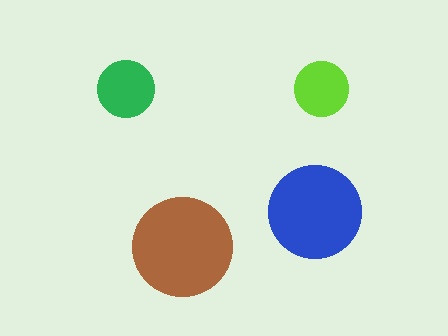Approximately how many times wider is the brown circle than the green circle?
About 1.5 times wider.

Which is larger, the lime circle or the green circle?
The green one.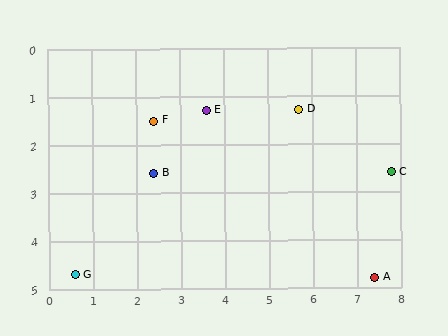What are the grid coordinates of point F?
Point F is at approximately (2.4, 1.5).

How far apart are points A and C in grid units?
Points A and C are about 2.2 grid units apart.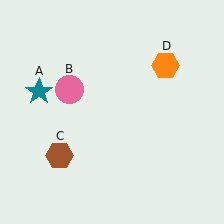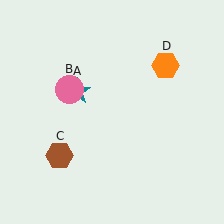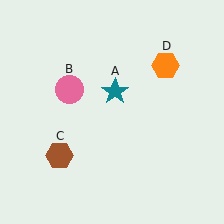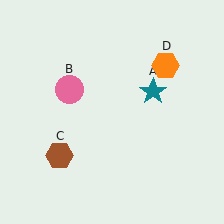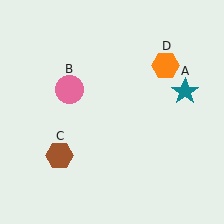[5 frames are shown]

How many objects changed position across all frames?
1 object changed position: teal star (object A).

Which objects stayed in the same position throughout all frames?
Pink circle (object B) and brown hexagon (object C) and orange hexagon (object D) remained stationary.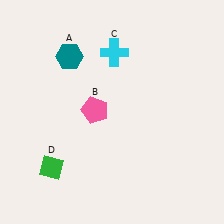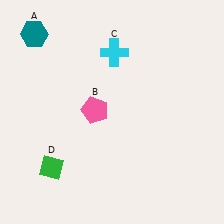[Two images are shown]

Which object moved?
The teal hexagon (A) moved left.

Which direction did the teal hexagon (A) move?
The teal hexagon (A) moved left.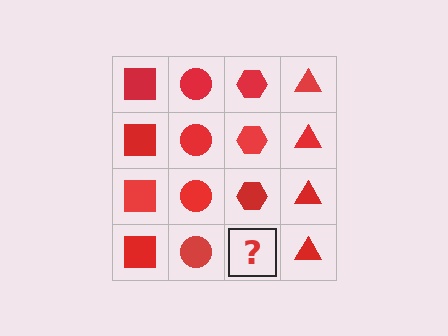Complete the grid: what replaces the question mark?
The question mark should be replaced with a red hexagon.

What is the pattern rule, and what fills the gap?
The rule is that each column has a consistent shape. The gap should be filled with a red hexagon.